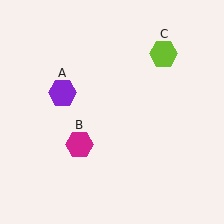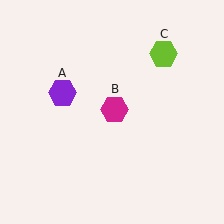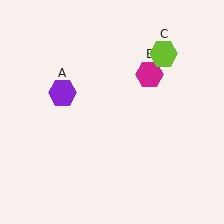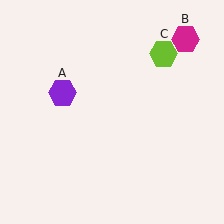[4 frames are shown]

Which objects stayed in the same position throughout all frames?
Purple hexagon (object A) and lime hexagon (object C) remained stationary.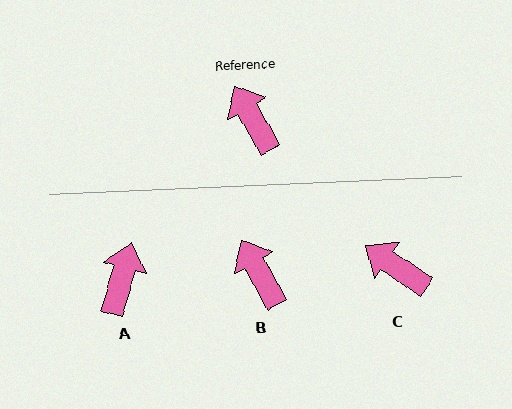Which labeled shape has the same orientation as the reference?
B.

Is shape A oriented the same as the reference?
No, it is off by about 45 degrees.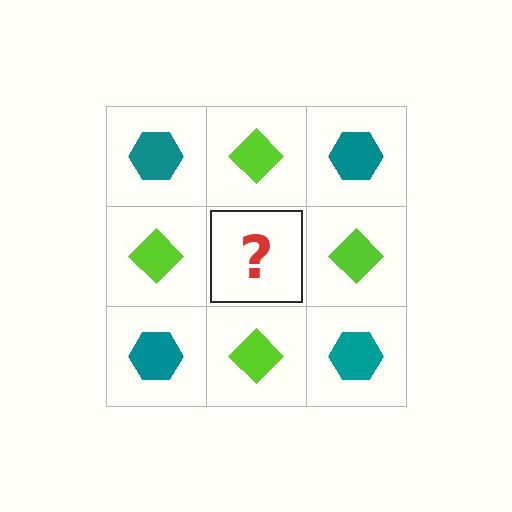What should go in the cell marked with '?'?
The missing cell should contain a teal hexagon.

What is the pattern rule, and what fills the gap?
The rule is that it alternates teal hexagon and lime diamond in a checkerboard pattern. The gap should be filled with a teal hexagon.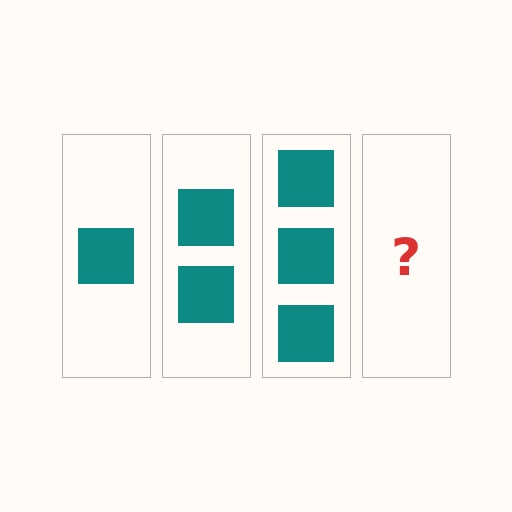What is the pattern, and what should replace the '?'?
The pattern is that each step adds one more square. The '?' should be 4 squares.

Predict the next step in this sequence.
The next step is 4 squares.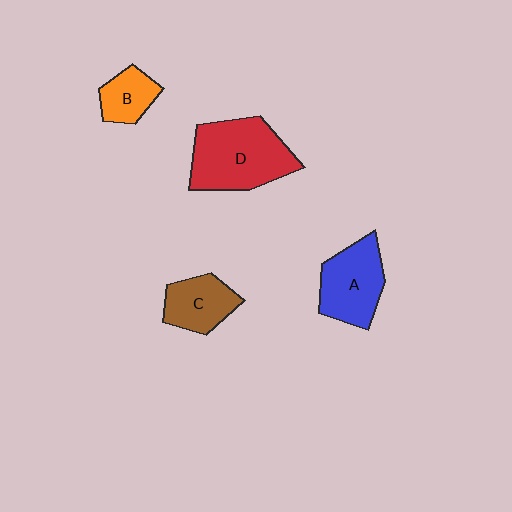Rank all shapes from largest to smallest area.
From largest to smallest: D (red), A (blue), C (brown), B (orange).